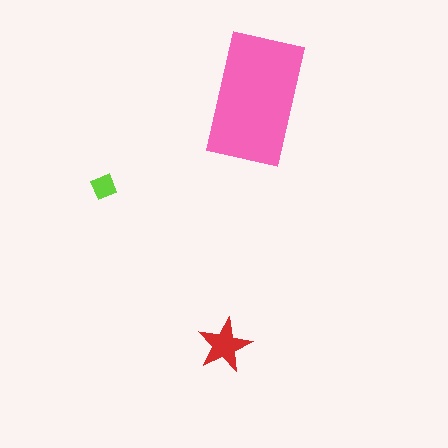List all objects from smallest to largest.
The lime diamond, the red star, the pink rectangle.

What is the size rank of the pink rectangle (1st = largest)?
1st.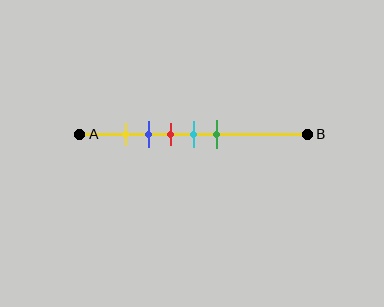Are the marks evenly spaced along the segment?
Yes, the marks are approximately evenly spaced.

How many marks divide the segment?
There are 5 marks dividing the segment.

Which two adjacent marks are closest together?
The yellow and blue marks are the closest adjacent pair.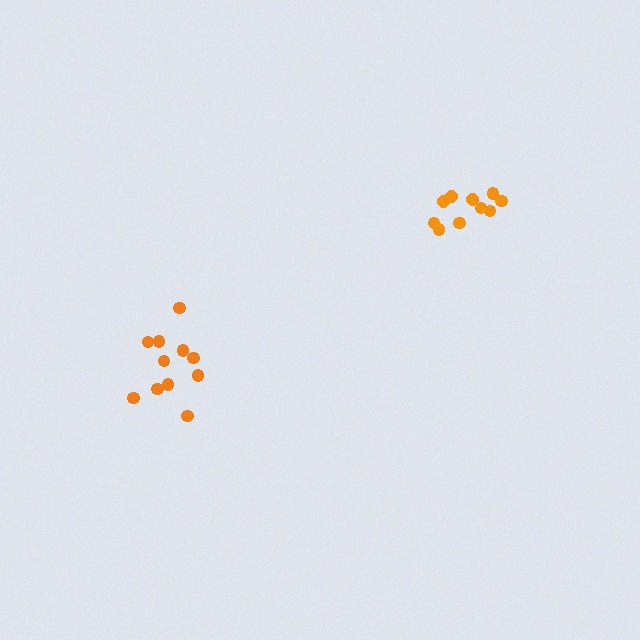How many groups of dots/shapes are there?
There are 2 groups.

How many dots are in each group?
Group 1: 10 dots, Group 2: 11 dots (21 total).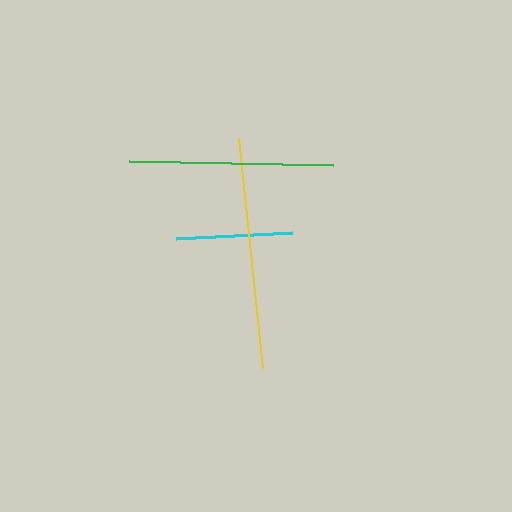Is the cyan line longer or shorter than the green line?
The green line is longer than the cyan line.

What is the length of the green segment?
The green segment is approximately 204 pixels long.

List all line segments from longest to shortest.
From longest to shortest: yellow, green, cyan.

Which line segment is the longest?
The yellow line is the longest at approximately 231 pixels.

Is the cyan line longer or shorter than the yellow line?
The yellow line is longer than the cyan line.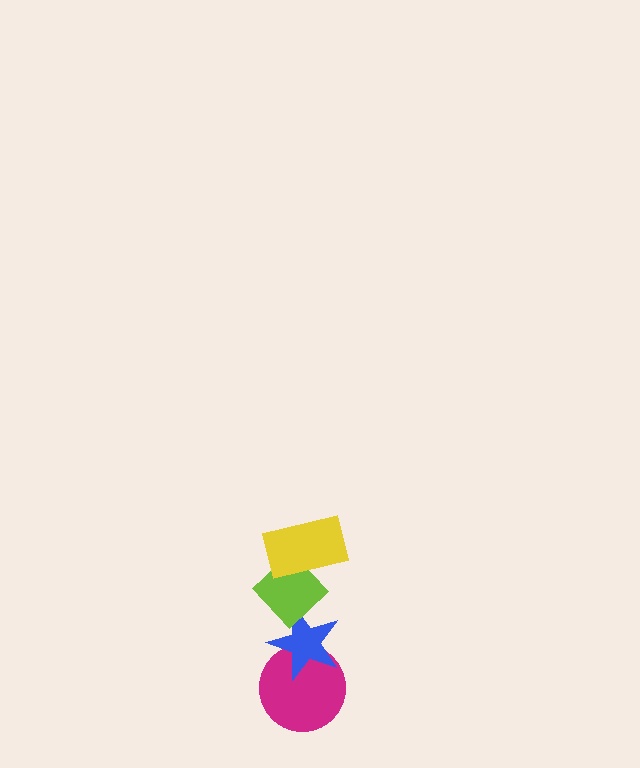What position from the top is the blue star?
The blue star is 3rd from the top.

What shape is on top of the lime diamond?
The yellow rectangle is on top of the lime diamond.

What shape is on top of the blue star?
The lime diamond is on top of the blue star.